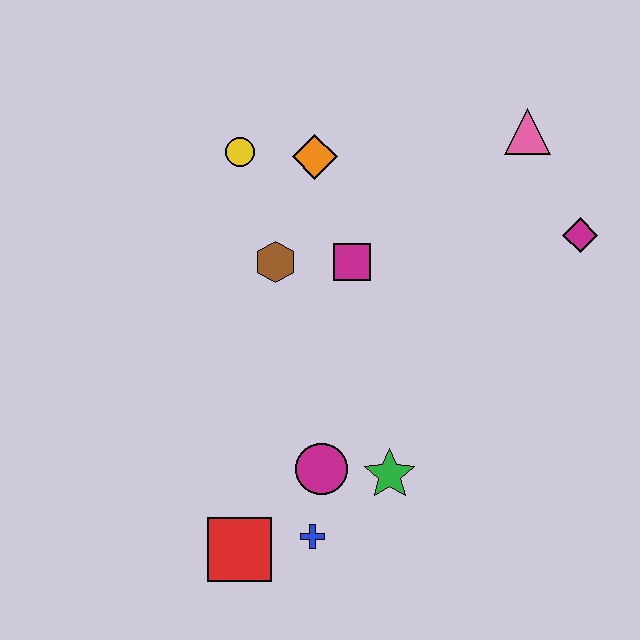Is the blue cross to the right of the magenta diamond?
No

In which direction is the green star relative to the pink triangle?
The green star is below the pink triangle.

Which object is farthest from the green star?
The pink triangle is farthest from the green star.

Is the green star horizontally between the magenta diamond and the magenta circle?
Yes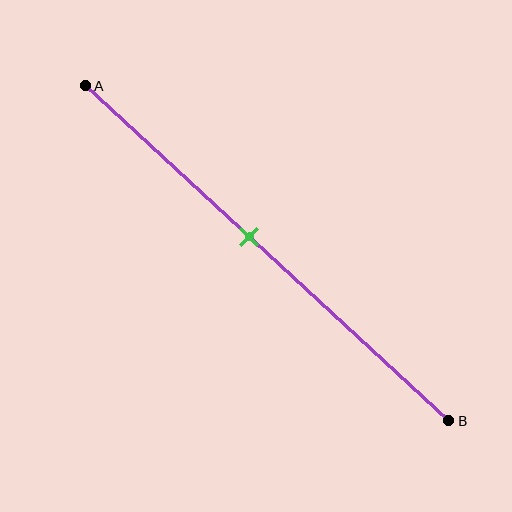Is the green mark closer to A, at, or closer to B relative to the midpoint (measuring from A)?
The green mark is closer to point A than the midpoint of segment AB.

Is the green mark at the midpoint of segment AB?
No, the mark is at about 45% from A, not at the 50% midpoint.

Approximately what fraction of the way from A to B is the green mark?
The green mark is approximately 45% of the way from A to B.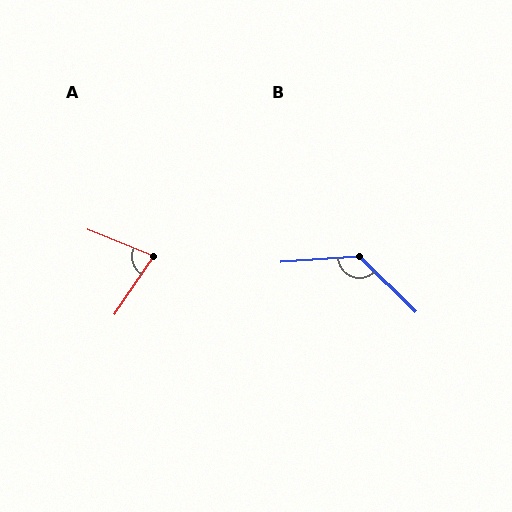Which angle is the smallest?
A, at approximately 78 degrees.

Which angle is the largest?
B, at approximately 132 degrees.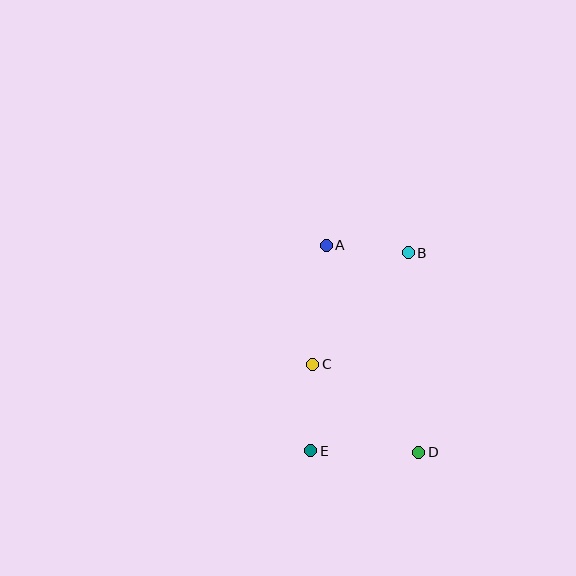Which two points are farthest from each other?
Points A and D are farthest from each other.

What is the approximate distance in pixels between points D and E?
The distance between D and E is approximately 108 pixels.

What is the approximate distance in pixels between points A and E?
The distance between A and E is approximately 206 pixels.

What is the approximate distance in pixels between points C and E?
The distance between C and E is approximately 86 pixels.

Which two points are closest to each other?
Points A and B are closest to each other.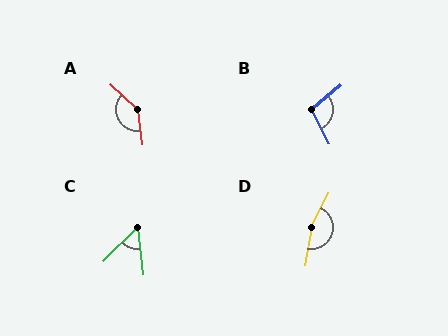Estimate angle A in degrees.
Approximately 141 degrees.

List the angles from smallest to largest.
C (52°), B (103°), A (141°), D (162°).